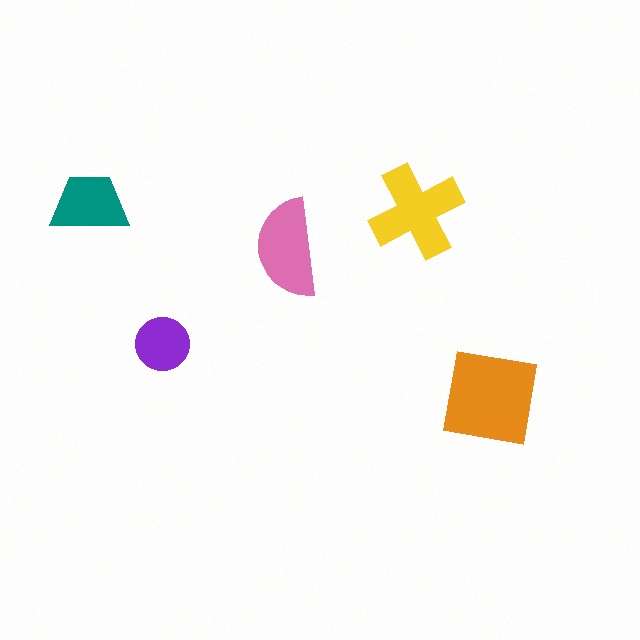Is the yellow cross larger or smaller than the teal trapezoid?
Larger.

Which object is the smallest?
The purple circle.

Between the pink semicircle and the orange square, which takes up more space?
The orange square.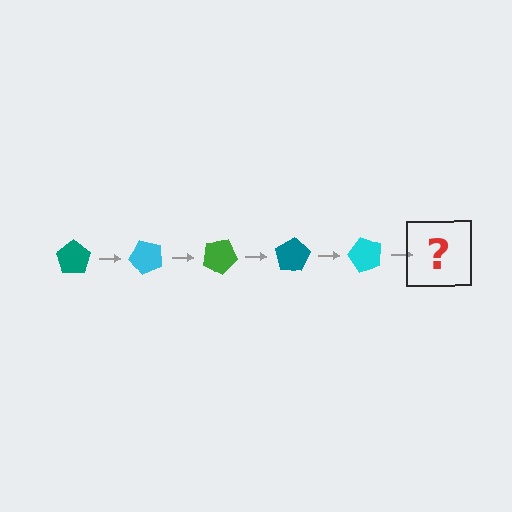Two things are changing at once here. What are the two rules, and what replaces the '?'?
The two rules are that it rotates 50 degrees each step and the color cycles through teal, cyan, and green. The '?' should be a green pentagon, rotated 250 degrees from the start.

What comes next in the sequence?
The next element should be a green pentagon, rotated 250 degrees from the start.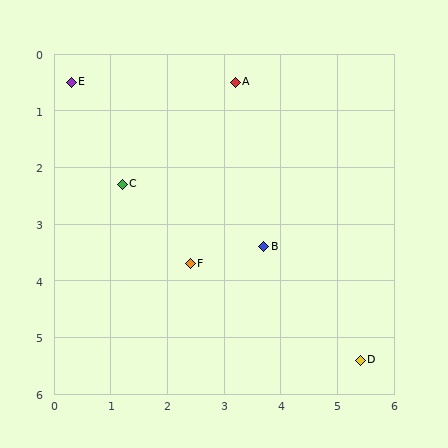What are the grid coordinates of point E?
Point E is at approximately (0.3, 0.5).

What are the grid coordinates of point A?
Point A is at approximately (3.2, 0.5).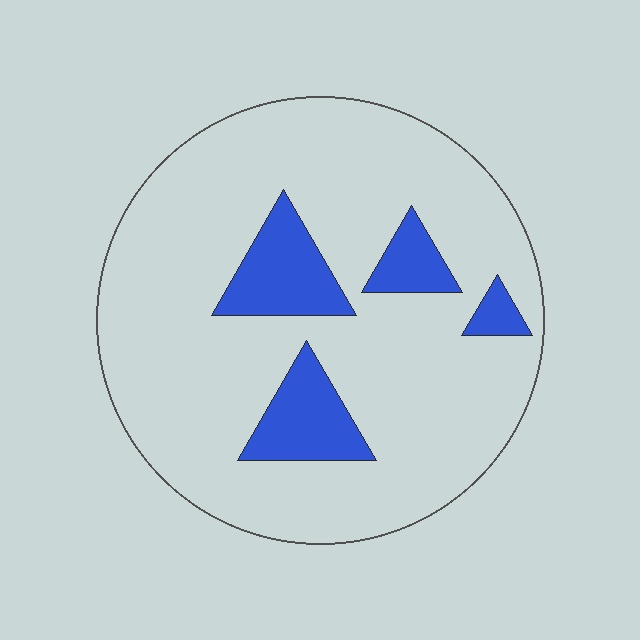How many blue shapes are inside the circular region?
4.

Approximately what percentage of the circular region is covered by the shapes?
Approximately 15%.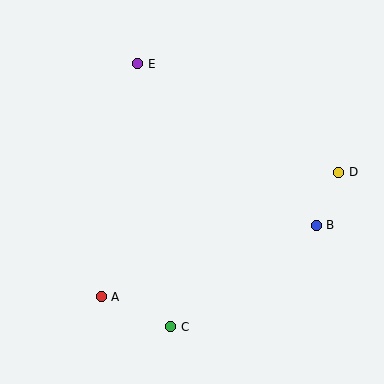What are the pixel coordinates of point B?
Point B is at (316, 225).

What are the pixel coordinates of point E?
Point E is at (138, 64).